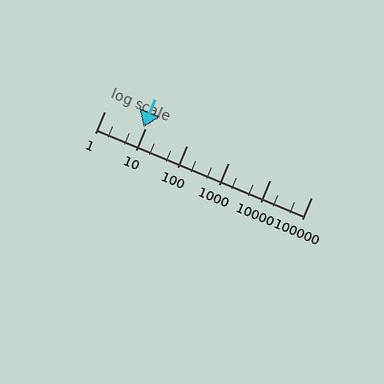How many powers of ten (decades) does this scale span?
The scale spans 5 decades, from 1 to 100000.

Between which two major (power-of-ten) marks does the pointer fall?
The pointer is between 1 and 10.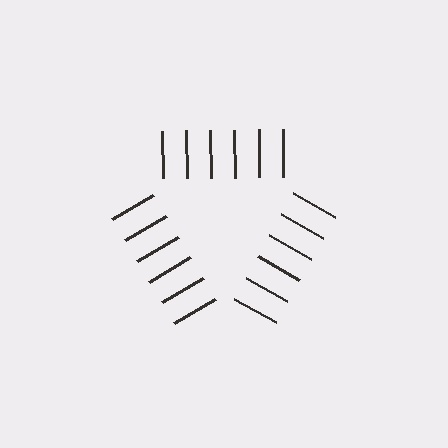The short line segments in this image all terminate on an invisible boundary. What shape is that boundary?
An illusory triangle — the line segments terminate on its edges but no continuous stroke is drawn.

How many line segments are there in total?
18 — 6 along each of the 3 edges.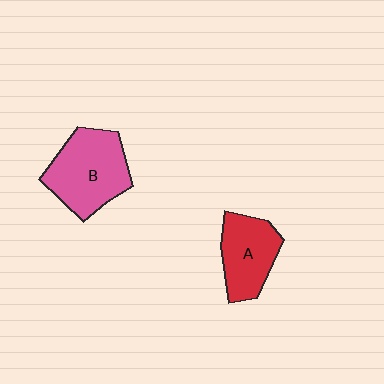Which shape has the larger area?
Shape B (pink).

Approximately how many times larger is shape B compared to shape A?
Approximately 1.3 times.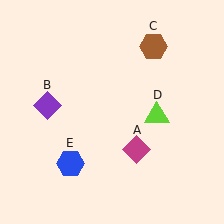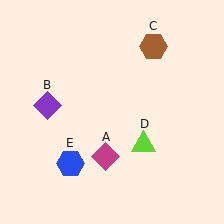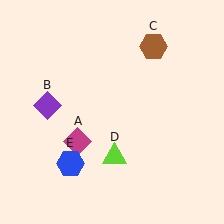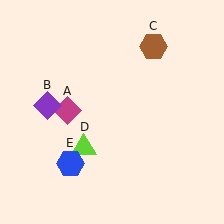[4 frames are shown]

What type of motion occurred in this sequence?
The magenta diamond (object A), lime triangle (object D) rotated clockwise around the center of the scene.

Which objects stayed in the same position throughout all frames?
Purple diamond (object B) and brown hexagon (object C) and blue hexagon (object E) remained stationary.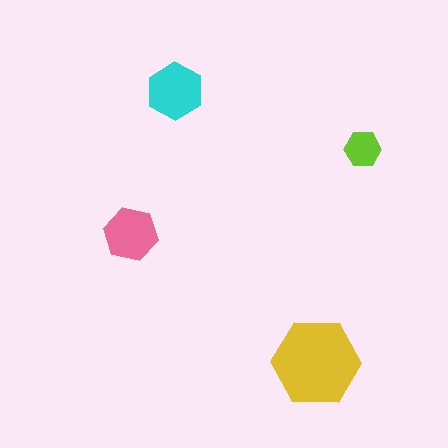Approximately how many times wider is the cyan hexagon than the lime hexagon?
About 1.5 times wider.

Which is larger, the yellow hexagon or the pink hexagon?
The yellow one.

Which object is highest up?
The cyan hexagon is topmost.